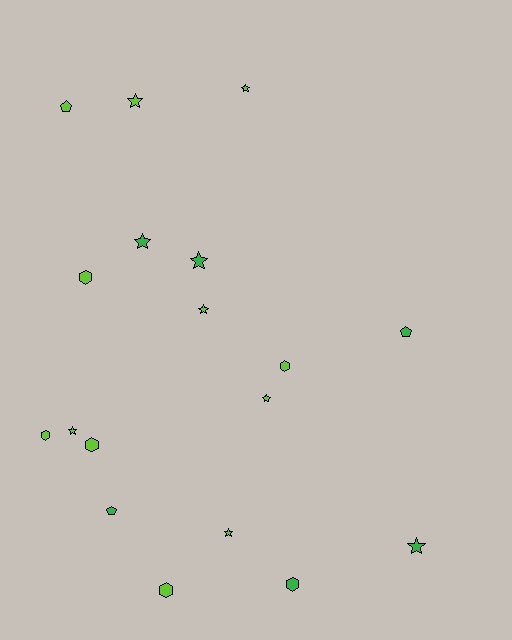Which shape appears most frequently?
Star, with 9 objects.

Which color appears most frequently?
Lime, with 12 objects.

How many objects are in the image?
There are 18 objects.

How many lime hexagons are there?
There are 5 lime hexagons.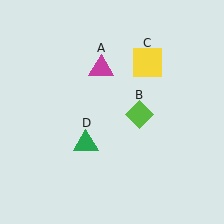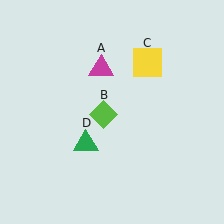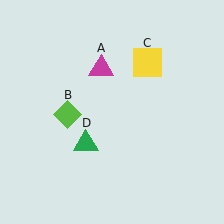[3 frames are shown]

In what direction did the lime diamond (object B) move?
The lime diamond (object B) moved left.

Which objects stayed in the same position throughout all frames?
Magenta triangle (object A) and yellow square (object C) and green triangle (object D) remained stationary.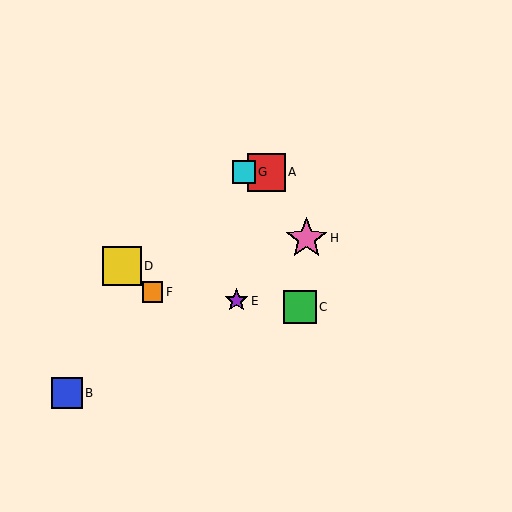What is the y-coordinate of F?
Object F is at y≈292.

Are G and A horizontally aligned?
Yes, both are at y≈172.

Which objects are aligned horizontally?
Objects A, G are aligned horizontally.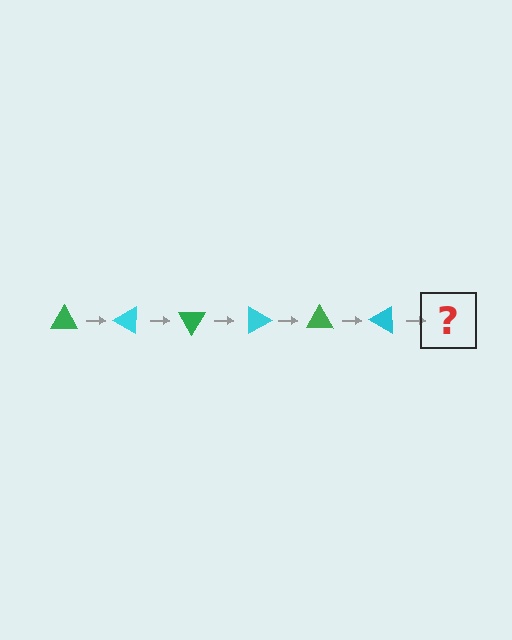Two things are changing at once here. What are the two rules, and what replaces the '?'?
The two rules are that it rotates 30 degrees each step and the color cycles through green and cyan. The '?' should be a green triangle, rotated 180 degrees from the start.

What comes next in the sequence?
The next element should be a green triangle, rotated 180 degrees from the start.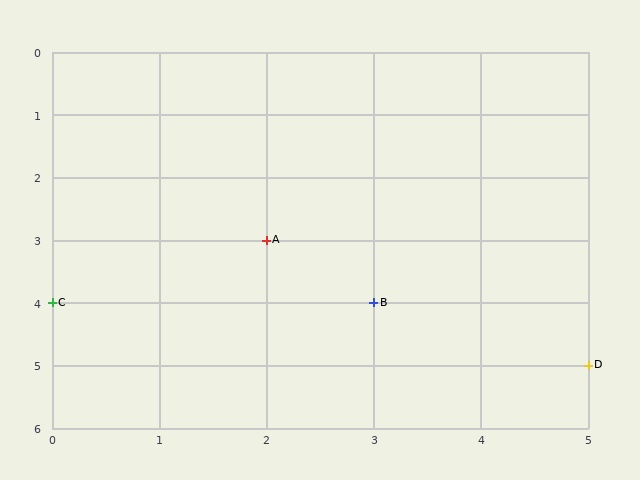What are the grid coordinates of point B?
Point B is at grid coordinates (3, 4).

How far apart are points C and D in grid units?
Points C and D are 5 columns and 1 row apart (about 5.1 grid units diagonally).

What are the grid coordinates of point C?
Point C is at grid coordinates (0, 4).